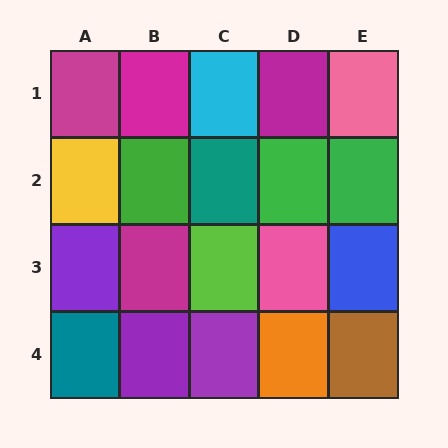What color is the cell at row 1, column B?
Magenta.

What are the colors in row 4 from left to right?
Teal, purple, purple, orange, brown.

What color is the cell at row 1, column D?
Magenta.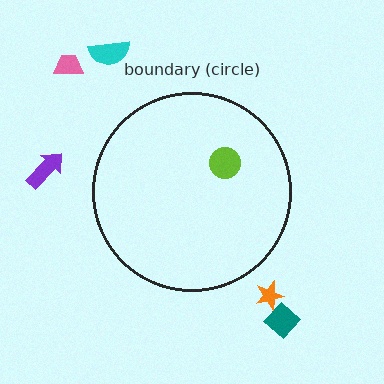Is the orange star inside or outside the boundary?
Outside.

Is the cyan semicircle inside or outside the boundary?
Outside.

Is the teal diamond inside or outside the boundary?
Outside.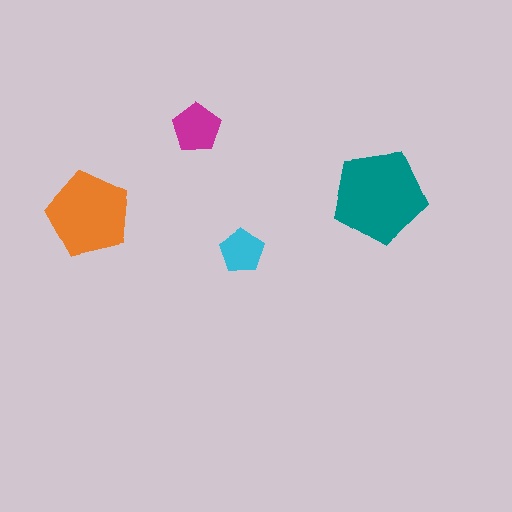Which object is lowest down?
The cyan pentagon is bottommost.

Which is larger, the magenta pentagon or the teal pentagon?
The teal one.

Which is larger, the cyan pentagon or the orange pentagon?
The orange one.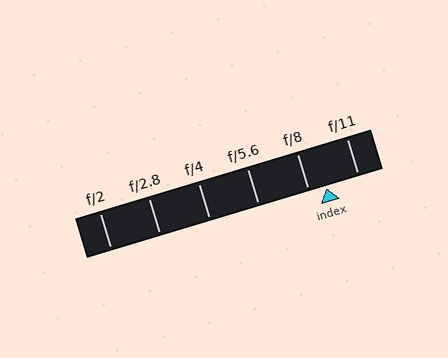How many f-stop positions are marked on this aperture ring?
There are 6 f-stop positions marked.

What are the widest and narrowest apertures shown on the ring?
The widest aperture shown is f/2 and the narrowest is f/11.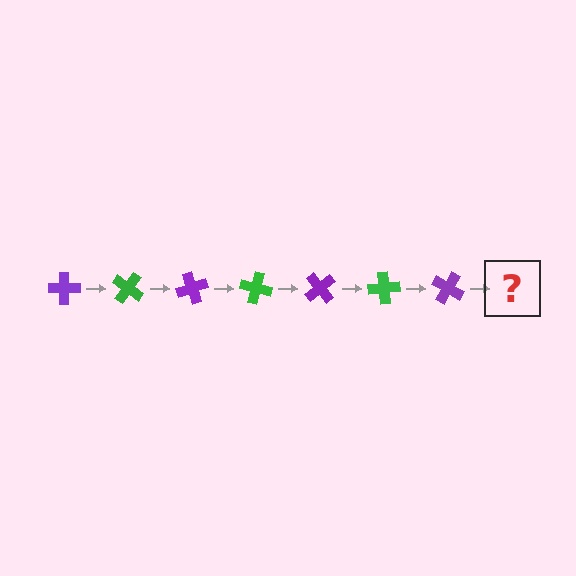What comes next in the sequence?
The next element should be a green cross, rotated 245 degrees from the start.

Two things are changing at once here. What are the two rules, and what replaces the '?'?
The two rules are that it rotates 35 degrees each step and the color cycles through purple and green. The '?' should be a green cross, rotated 245 degrees from the start.